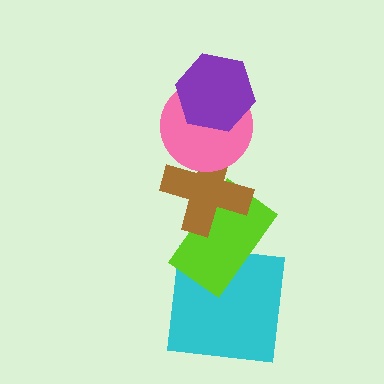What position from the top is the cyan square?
The cyan square is 5th from the top.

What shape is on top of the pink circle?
The purple hexagon is on top of the pink circle.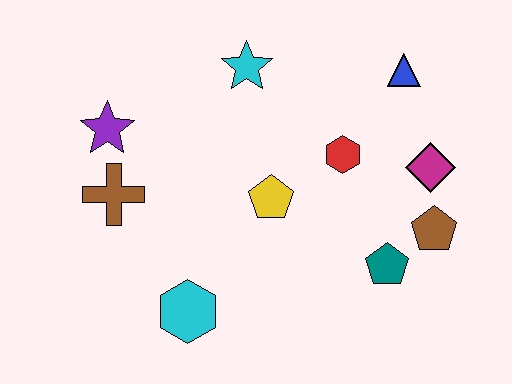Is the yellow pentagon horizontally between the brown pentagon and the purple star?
Yes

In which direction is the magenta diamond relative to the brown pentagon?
The magenta diamond is above the brown pentagon.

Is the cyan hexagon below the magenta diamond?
Yes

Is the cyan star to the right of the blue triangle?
No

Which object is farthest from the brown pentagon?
The purple star is farthest from the brown pentagon.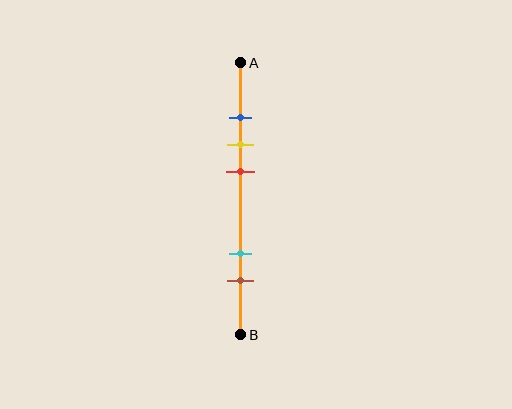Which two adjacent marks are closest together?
The blue and yellow marks are the closest adjacent pair.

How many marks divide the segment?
There are 5 marks dividing the segment.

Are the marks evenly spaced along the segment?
No, the marks are not evenly spaced.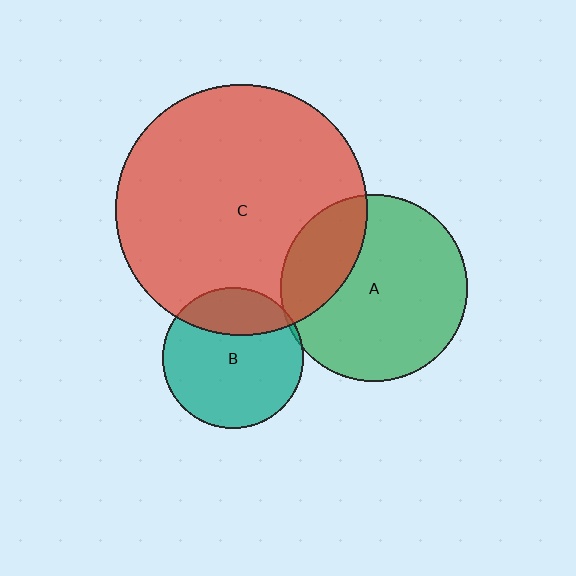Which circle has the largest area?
Circle C (red).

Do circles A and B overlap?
Yes.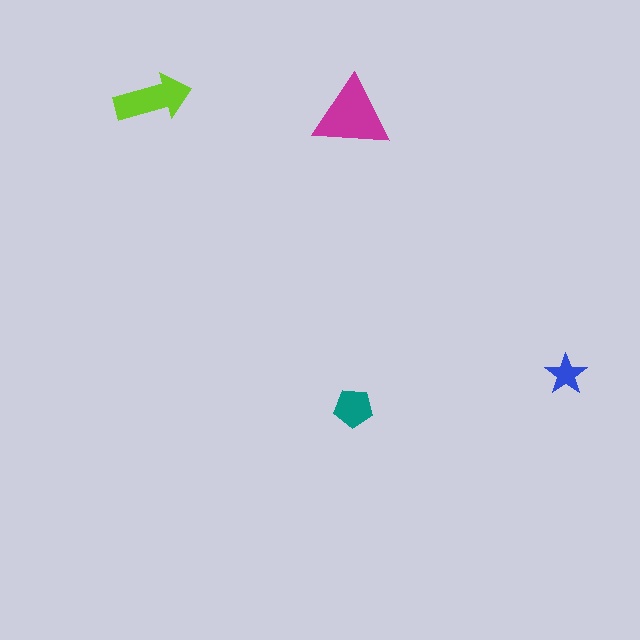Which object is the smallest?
The blue star.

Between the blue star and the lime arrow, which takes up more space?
The lime arrow.